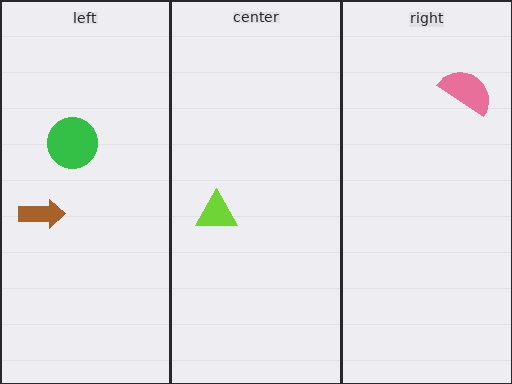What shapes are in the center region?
The lime triangle.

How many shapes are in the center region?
1.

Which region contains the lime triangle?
The center region.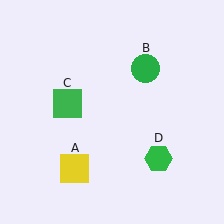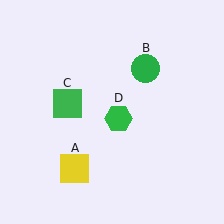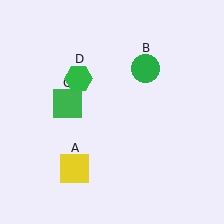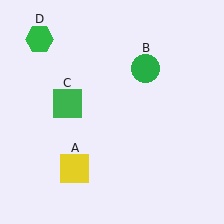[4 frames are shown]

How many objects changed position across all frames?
1 object changed position: green hexagon (object D).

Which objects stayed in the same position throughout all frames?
Yellow square (object A) and green circle (object B) and green square (object C) remained stationary.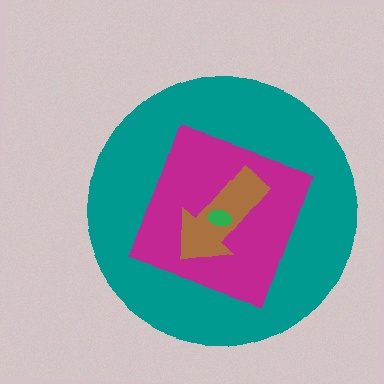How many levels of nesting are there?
4.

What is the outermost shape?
The teal circle.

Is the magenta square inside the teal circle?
Yes.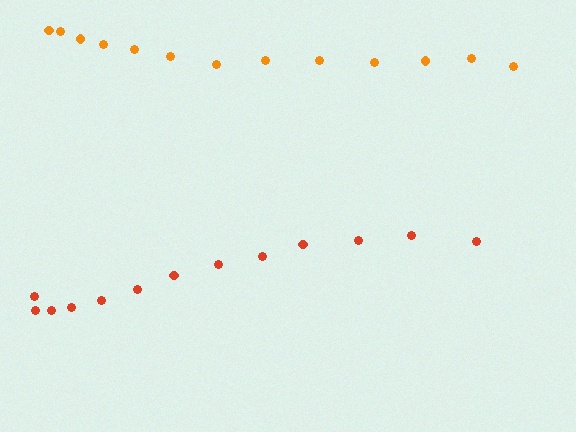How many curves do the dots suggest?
There are 2 distinct paths.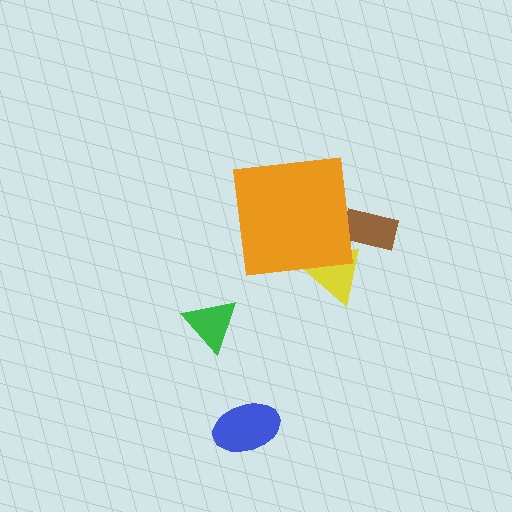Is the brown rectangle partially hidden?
Yes, the brown rectangle is partially hidden behind the orange square.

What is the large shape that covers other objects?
An orange square.